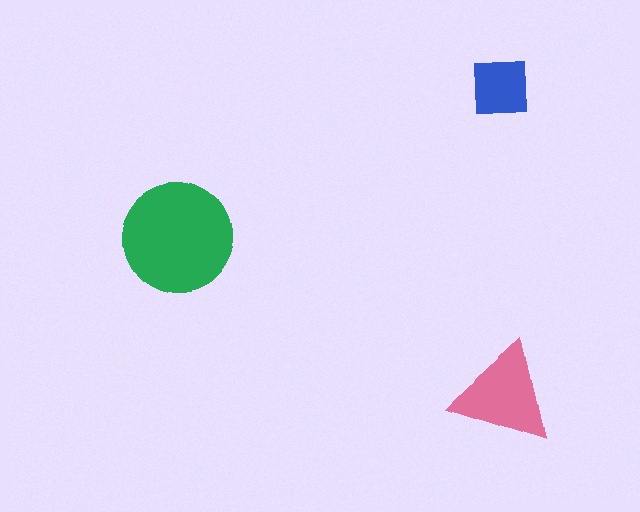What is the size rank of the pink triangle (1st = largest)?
2nd.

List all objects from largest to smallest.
The green circle, the pink triangle, the blue square.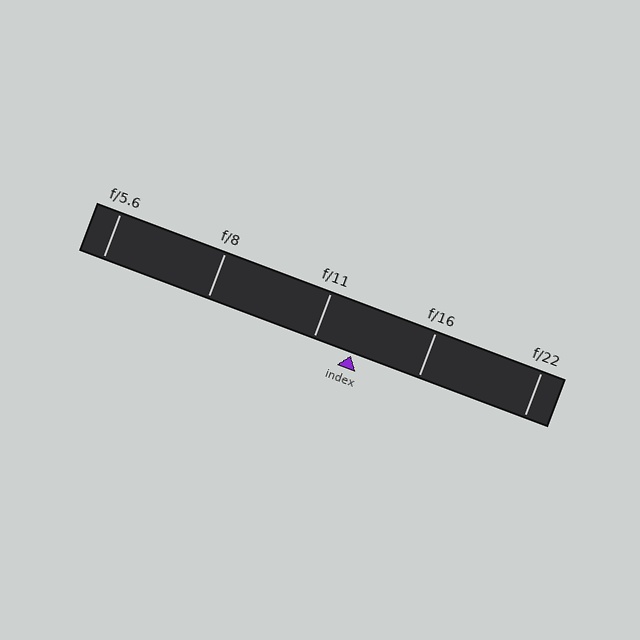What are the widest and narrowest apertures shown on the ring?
The widest aperture shown is f/5.6 and the narrowest is f/22.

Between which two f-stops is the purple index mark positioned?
The index mark is between f/11 and f/16.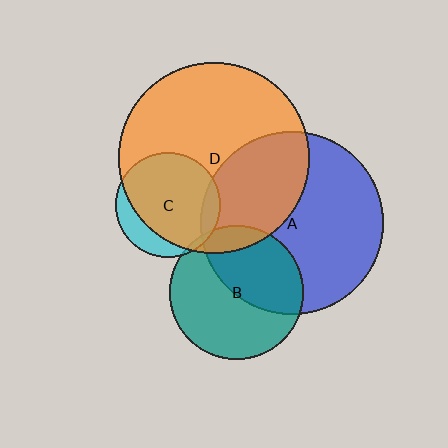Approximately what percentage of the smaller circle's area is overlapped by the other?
Approximately 80%.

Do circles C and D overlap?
Yes.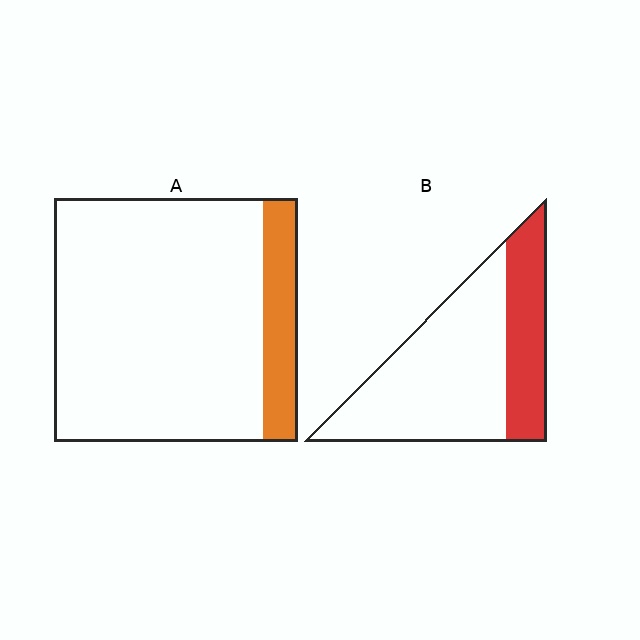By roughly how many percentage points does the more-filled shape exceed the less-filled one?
By roughly 15 percentage points (B over A).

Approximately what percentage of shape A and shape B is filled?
A is approximately 15% and B is approximately 30%.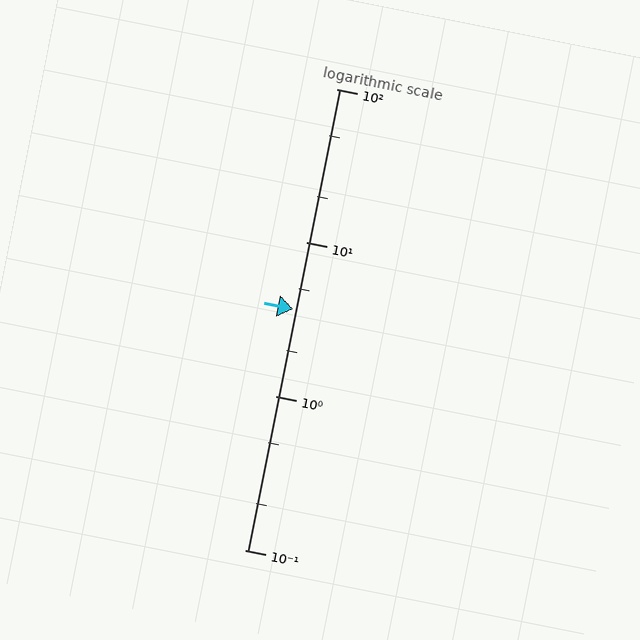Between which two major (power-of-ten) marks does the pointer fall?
The pointer is between 1 and 10.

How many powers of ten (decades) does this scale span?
The scale spans 3 decades, from 0.1 to 100.